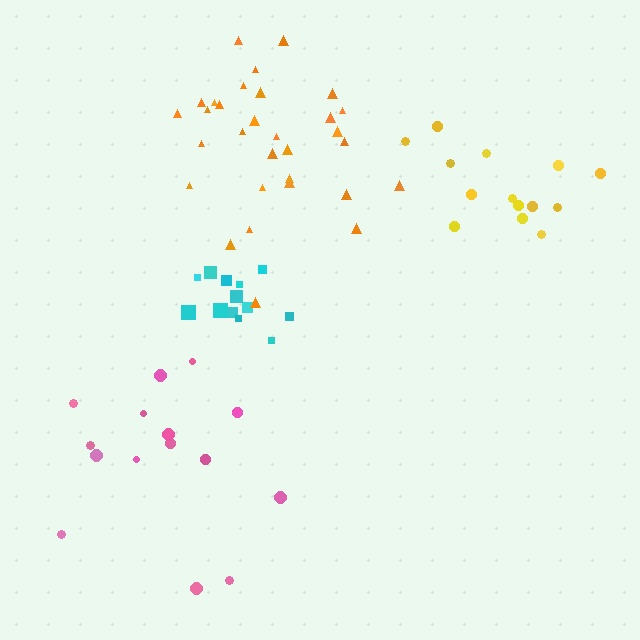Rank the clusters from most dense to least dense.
cyan, orange, yellow, pink.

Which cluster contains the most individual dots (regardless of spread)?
Orange (31).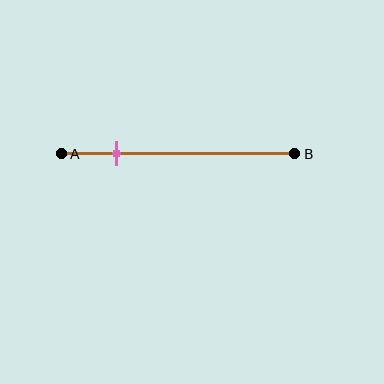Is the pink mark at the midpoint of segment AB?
No, the mark is at about 25% from A, not at the 50% midpoint.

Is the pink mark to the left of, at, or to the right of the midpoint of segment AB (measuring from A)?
The pink mark is to the left of the midpoint of segment AB.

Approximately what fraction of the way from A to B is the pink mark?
The pink mark is approximately 25% of the way from A to B.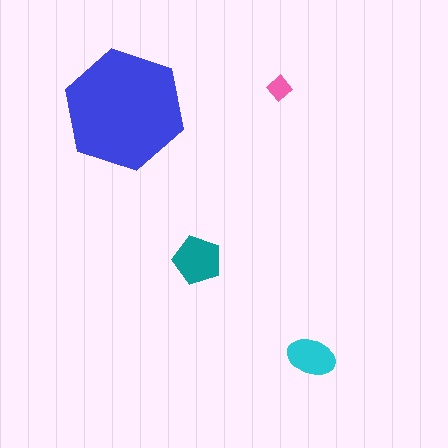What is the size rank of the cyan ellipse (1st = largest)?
3rd.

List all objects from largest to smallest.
The blue hexagon, the teal pentagon, the cyan ellipse, the pink diamond.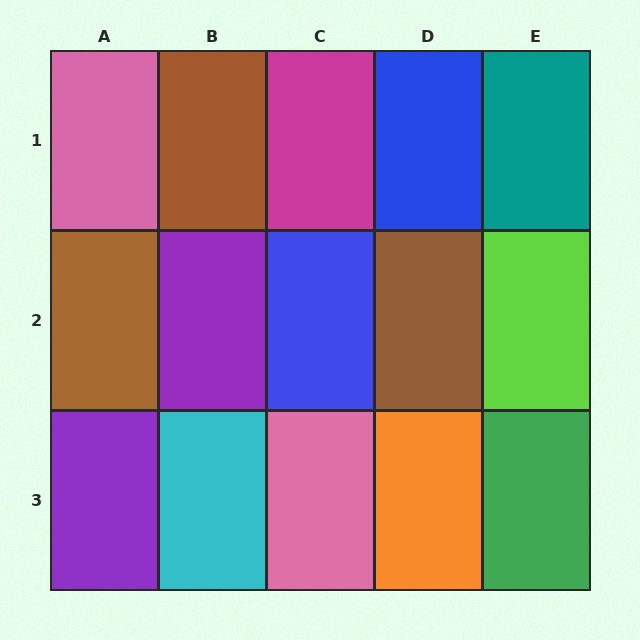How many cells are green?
1 cell is green.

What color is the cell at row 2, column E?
Lime.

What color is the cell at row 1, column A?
Pink.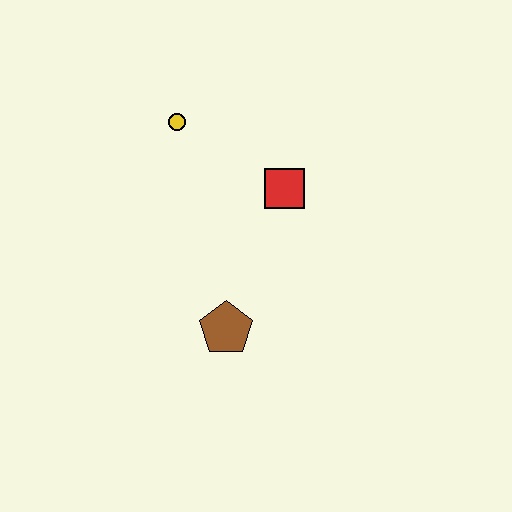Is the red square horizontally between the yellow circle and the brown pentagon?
No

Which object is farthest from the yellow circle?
The brown pentagon is farthest from the yellow circle.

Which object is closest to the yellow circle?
The red square is closest to the yellow circle.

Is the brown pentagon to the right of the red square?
No